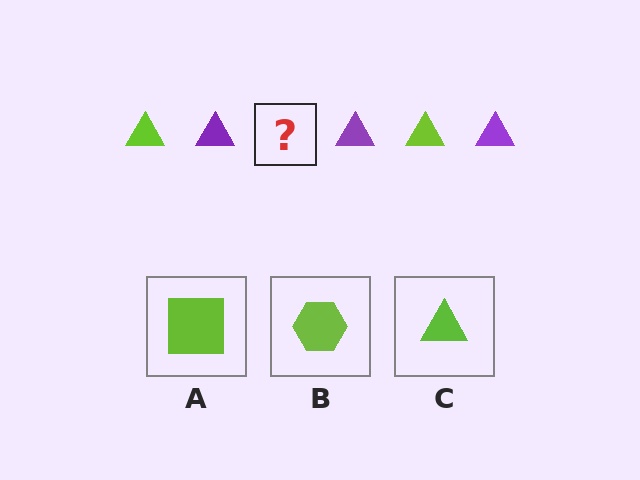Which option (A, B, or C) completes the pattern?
C.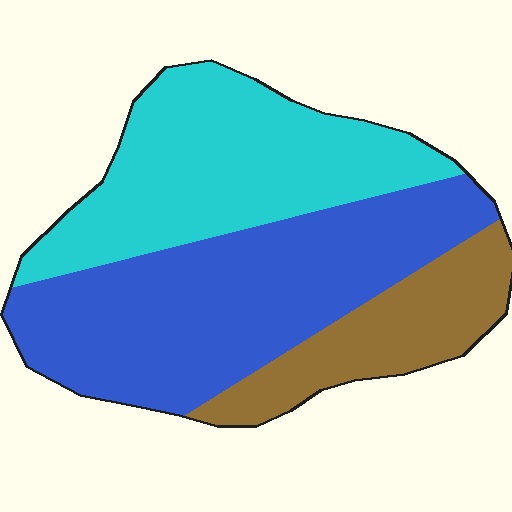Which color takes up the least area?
Brown, at roughly 20%.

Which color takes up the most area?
Blue, at roughly 45%.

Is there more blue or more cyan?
Blue.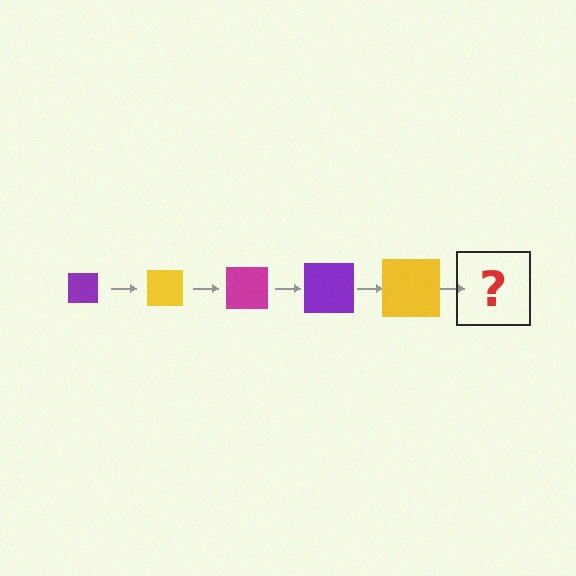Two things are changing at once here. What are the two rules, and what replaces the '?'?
The two rules are that the square grows larger each step and the color cycles through purple, yellow, and magenta. The '?' should be a magenta square, larger than the previous one.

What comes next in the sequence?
The next element should be a magenta square, larger than the previous one.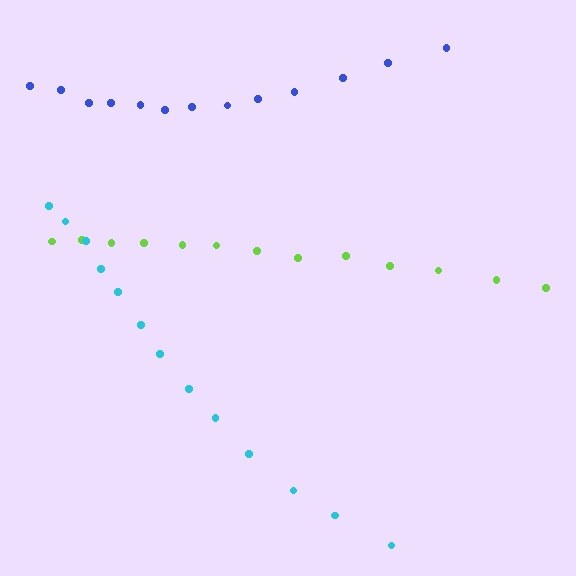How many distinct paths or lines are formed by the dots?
There are 3 distinct paths.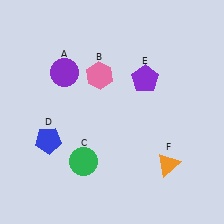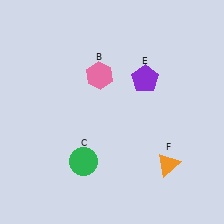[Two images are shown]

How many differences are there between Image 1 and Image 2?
There are 2 differences between the two images.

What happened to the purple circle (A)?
The purple circle (A) was removed in Image 2. It was in the top-left area of Image 1.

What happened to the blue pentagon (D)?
The blue pentagon (D) was removed in Image 2. It was in the bottom-left area of Image 1.